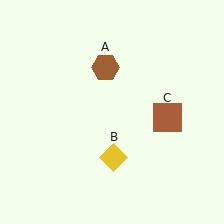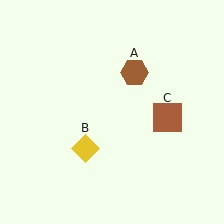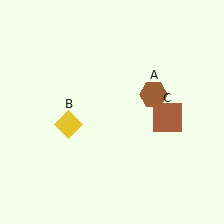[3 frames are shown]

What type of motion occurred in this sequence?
The brown hexagon (object A), yellow diamond (object B) rotated clockwise around the center of the scene.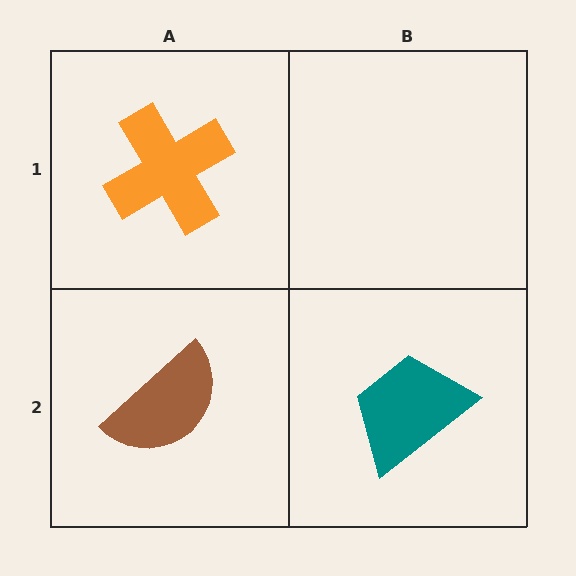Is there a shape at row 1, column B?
No, that cell is empty.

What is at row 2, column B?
A teal trapezoid.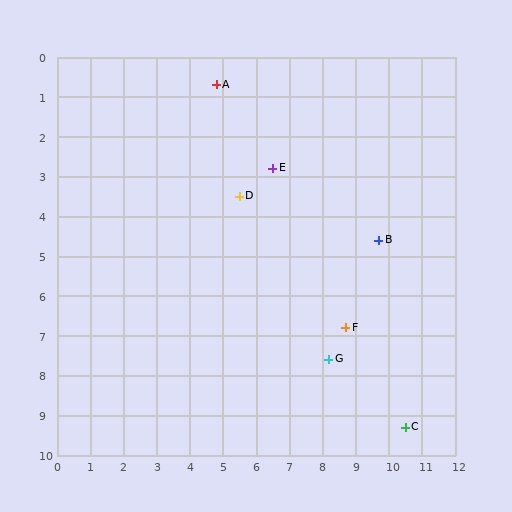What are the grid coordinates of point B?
Point B is at approximately (9.7, 4.6).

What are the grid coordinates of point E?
Point E is at approximately (6.5, 2.8).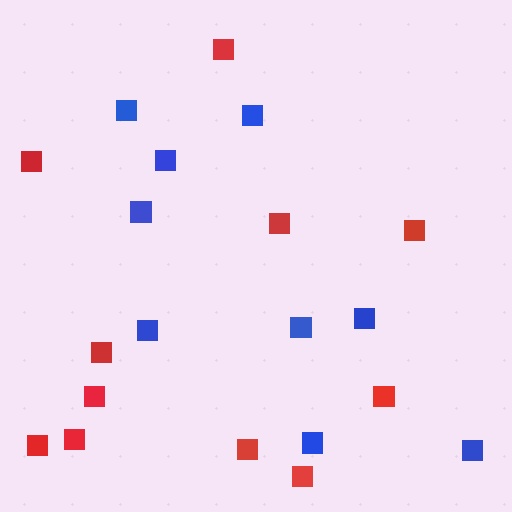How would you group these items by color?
There are 2 groups: one group of blue squares (9) and one group of red squares (11).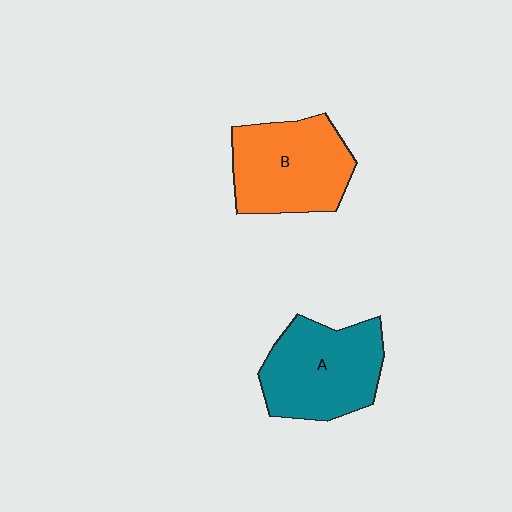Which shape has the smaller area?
Shape B (orange).